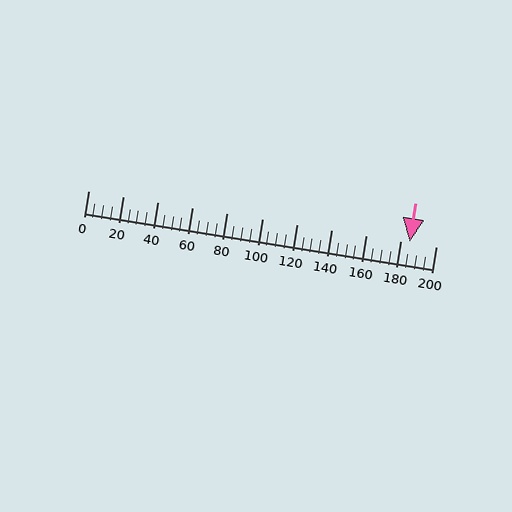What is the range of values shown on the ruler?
The ruler shows values from 0 to 200.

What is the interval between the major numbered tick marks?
The major tick marks are spaced 20 units apart.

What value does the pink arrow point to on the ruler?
The pink arrow points to approximately 185.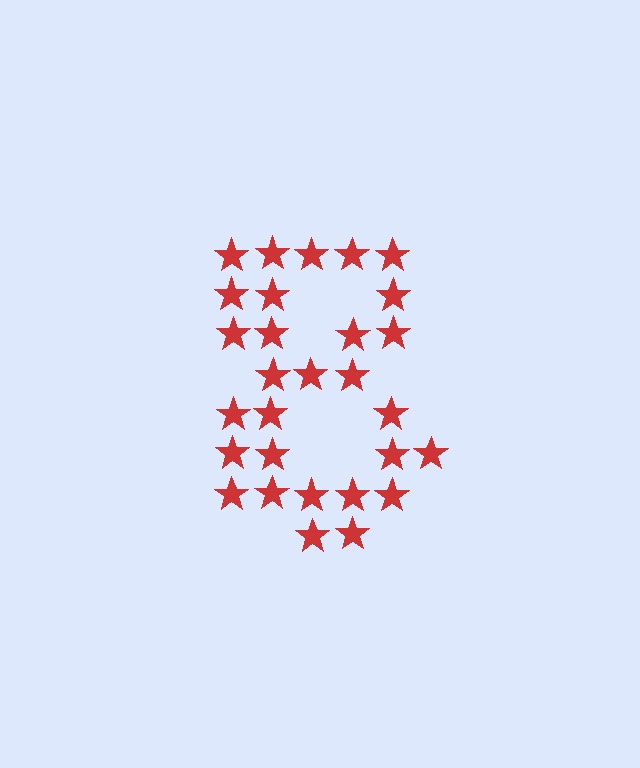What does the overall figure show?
The overall figure shows the digit 8.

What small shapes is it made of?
It is made of small stars.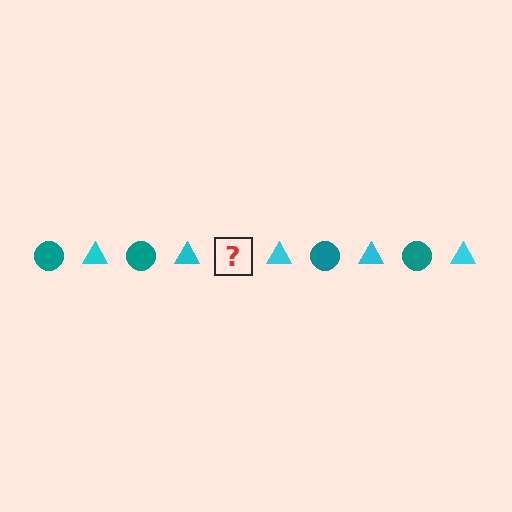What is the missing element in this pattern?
The missing element is a teal circle.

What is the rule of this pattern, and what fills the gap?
The rule is that the pattern alternates between teal circle and cyan triangle. The gap should be filled with a teal circle.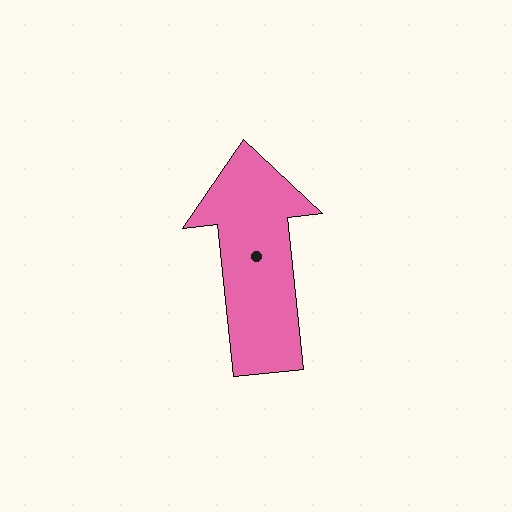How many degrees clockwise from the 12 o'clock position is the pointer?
Approximately 354 degrees.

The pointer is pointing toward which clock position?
Roughly 12 o'clock.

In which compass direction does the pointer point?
North.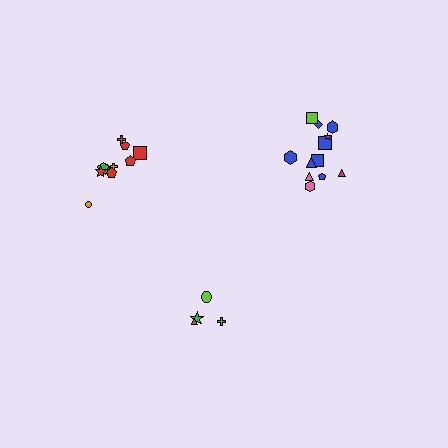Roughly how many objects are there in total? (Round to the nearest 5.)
Roughly 25 objects in total.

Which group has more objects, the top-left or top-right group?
The top-right group.